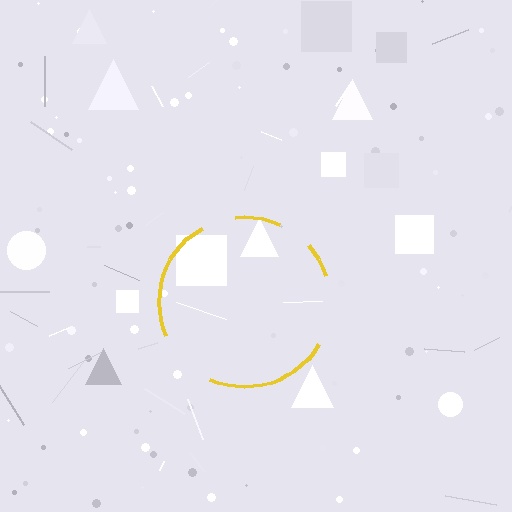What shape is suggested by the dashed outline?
The dashed outline suggests a circle.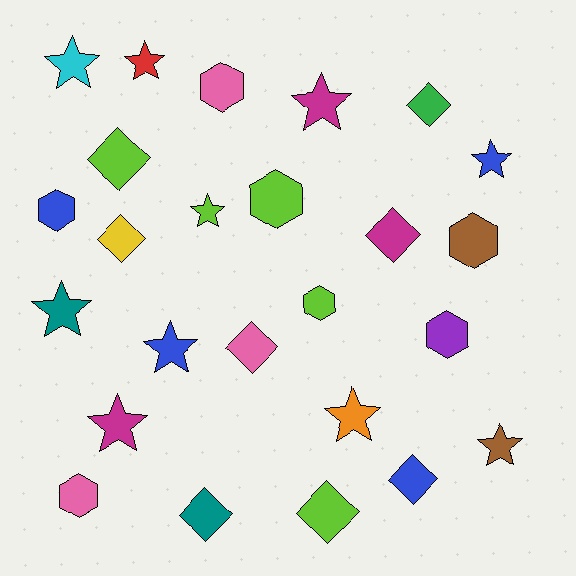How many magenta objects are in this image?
There are 3 magenta objects.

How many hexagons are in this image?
There are 7 hexagons.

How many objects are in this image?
There are 25 objects.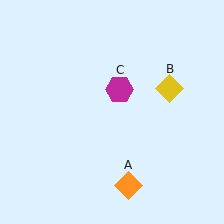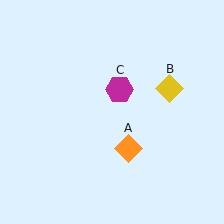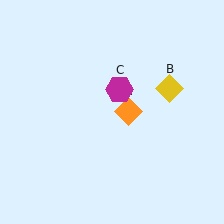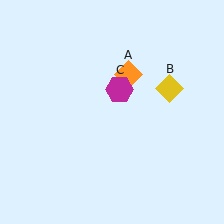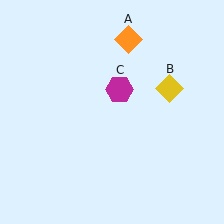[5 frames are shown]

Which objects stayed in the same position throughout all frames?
Yellow diamond (object B) and magenta hexagon (object C) remained stationary.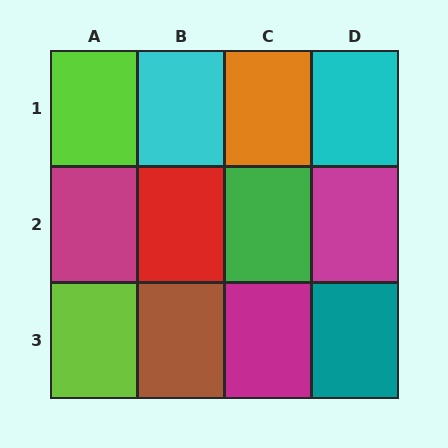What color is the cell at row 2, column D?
Magenta.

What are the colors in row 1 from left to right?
Lime, cyan, orange, cyan.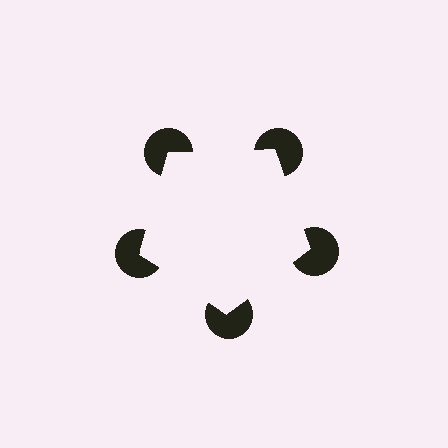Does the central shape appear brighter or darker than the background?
It typically appears slightly brighter than the background, even though no actual brightness change is drawn.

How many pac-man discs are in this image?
There are 5 — one at each vertex of the illusory pentagon.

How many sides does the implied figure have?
5 sides.